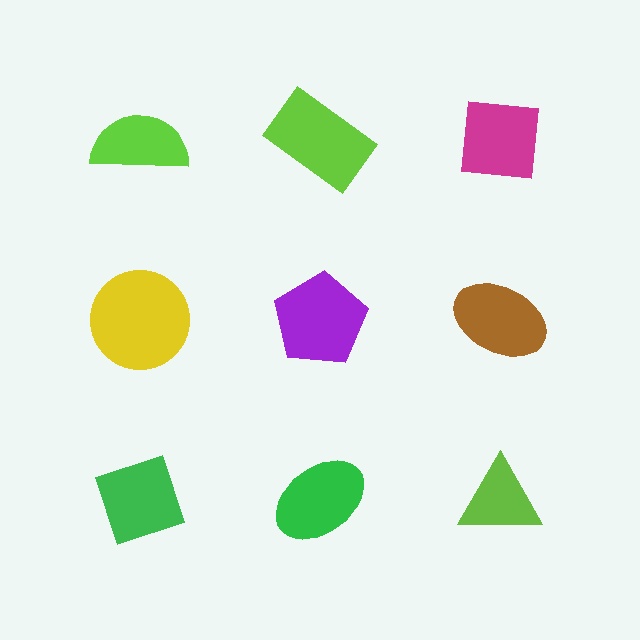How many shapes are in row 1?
3 shapes.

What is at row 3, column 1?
A green diamond.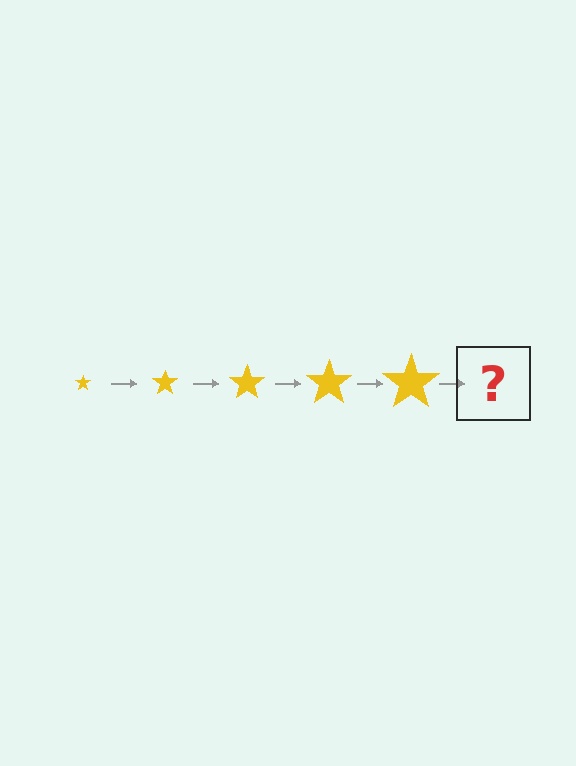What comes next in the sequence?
The next element should be a yellow star, larger than the previous one.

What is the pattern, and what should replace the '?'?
The pattern is that the star gets progressively larger each step. The '?' should be a yellow star, larger than the previous one.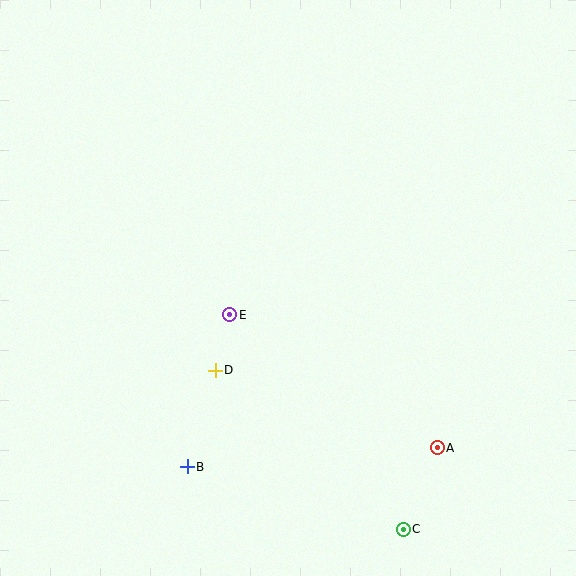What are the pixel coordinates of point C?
Point C is at (403, 529).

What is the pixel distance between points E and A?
The distance between E and A is 246 pixels.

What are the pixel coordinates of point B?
Point B is at (187, 467).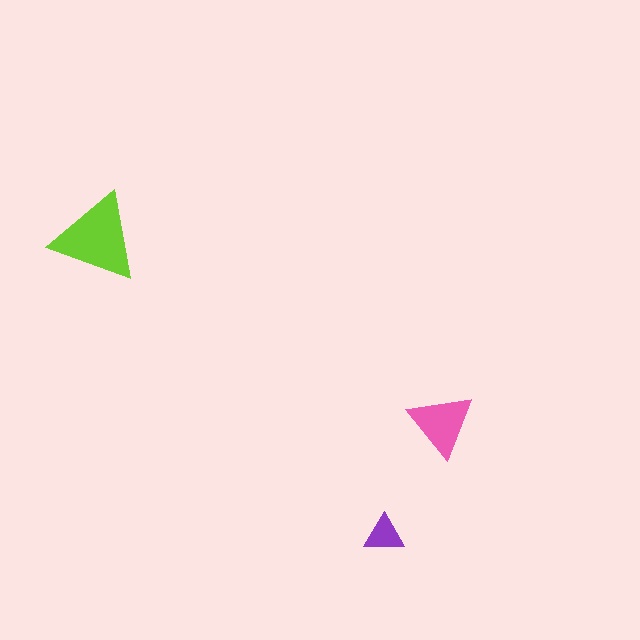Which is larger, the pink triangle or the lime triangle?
The lime one.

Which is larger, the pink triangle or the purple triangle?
The pink one.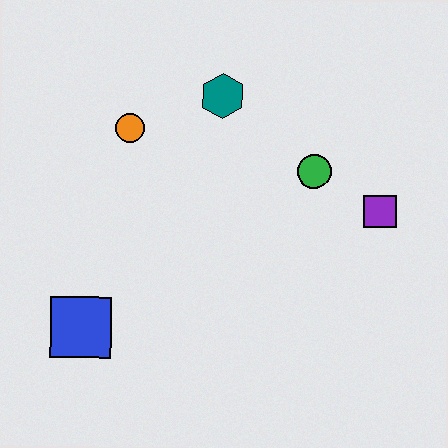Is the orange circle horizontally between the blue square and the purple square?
Yes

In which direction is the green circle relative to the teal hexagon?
The green circle is to the right of the teal hexagon.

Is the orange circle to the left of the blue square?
No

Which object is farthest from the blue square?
The purple square is farthest from the blue square.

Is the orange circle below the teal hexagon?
Yes